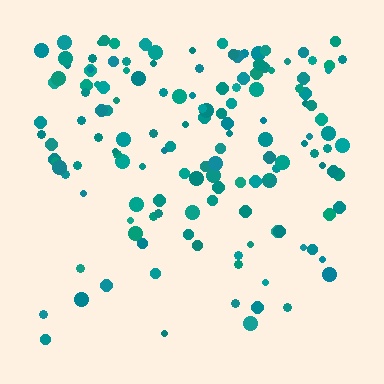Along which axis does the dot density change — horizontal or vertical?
Vertical.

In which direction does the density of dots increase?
From bottom to top, with the top side densest.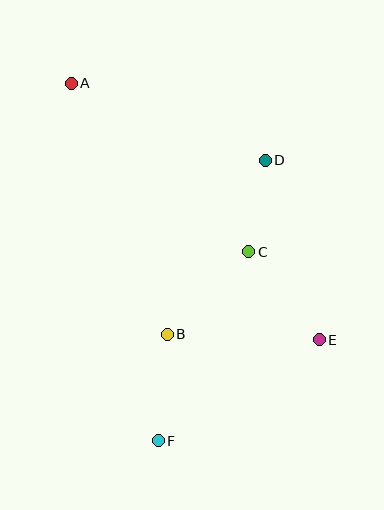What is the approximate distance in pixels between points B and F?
The distance between B and F is approximately 107 pixels.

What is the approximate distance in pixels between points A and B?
The distance between A and B is approximately 269 pixels.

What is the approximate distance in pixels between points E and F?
The distance between E and F is approximately 190 pixels.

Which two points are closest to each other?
Points C and D are closest to each other.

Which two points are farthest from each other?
Points A and F are farthest from each other.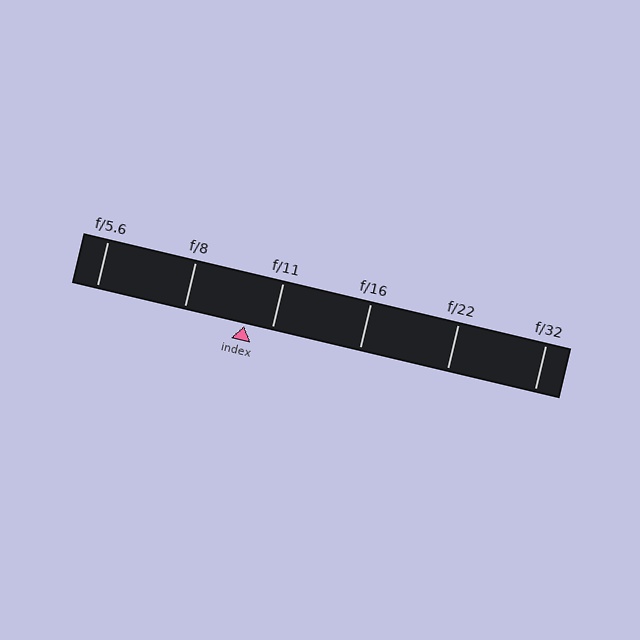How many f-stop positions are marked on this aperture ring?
There are 6 f-stop positions marked.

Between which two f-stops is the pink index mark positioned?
The index mark is between f/8 and f/11.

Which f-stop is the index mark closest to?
The index mark is closest to f/11.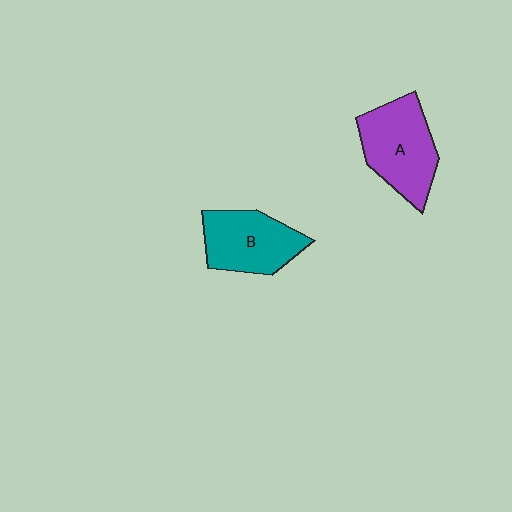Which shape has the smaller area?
Shape B (teal).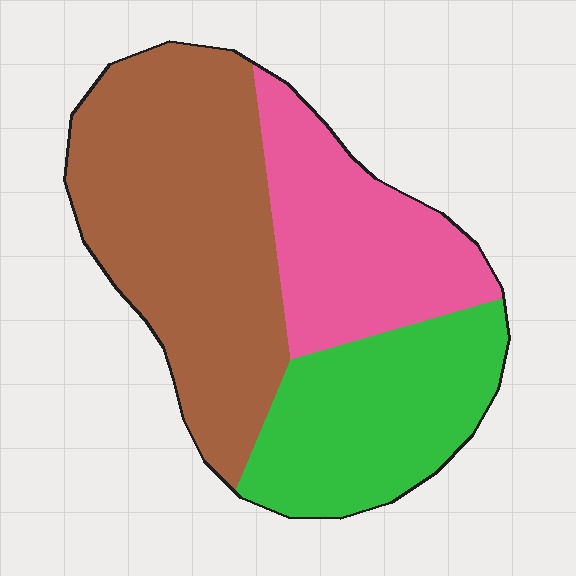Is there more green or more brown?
Brown.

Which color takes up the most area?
Brown, at roughly 45%.